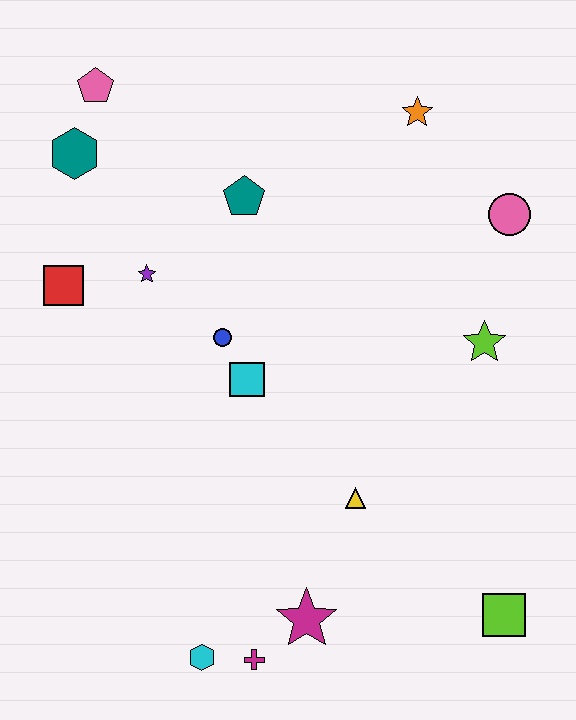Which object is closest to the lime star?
The pink circle is closest to the lime star.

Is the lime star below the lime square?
No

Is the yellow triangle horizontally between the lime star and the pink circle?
No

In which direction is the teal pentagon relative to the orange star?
The teal pentagon is to the left of the orange star.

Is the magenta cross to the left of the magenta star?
Yes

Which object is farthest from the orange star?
The cyan hexagon is farthest from the orange star.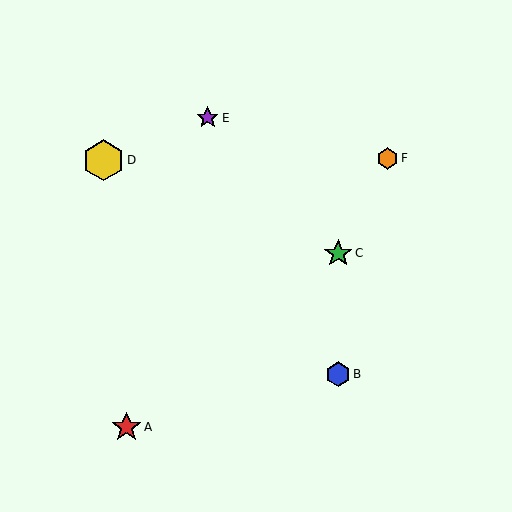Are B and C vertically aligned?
Yes, both are at x≈338.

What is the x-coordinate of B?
Object B is at x≈338.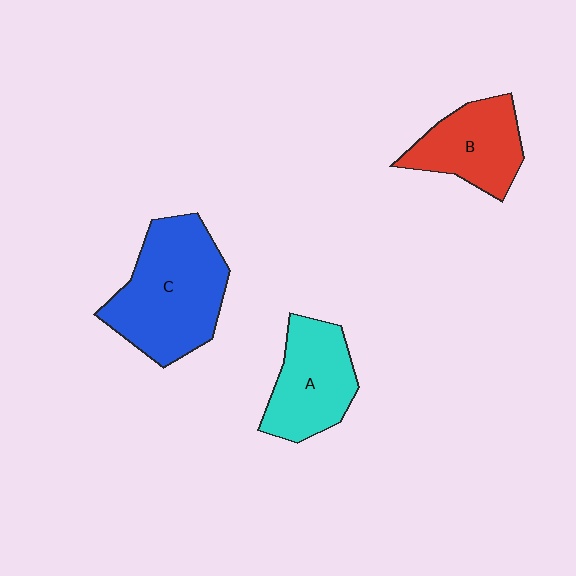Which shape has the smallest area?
Shape B (red).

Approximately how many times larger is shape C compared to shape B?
Approximately 1.6 times.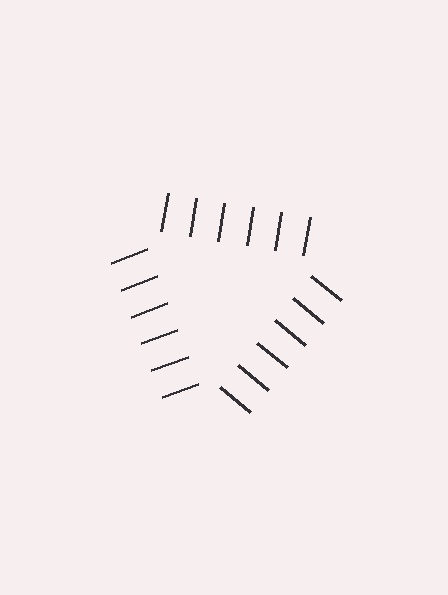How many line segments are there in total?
18 — 6 along each of the 3 edges.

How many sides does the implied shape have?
3 sides — the line-ends trace a triangle.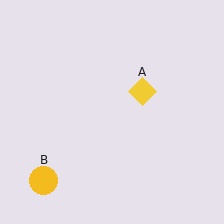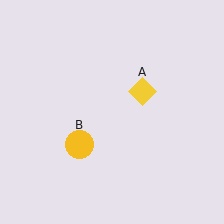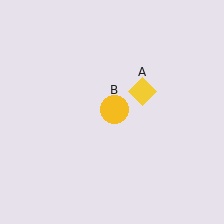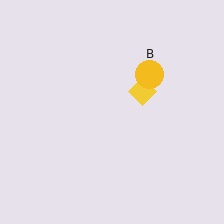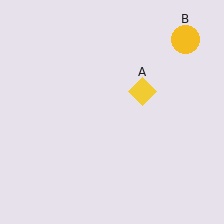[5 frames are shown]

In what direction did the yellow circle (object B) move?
The yellow circle (object B) moved up and to the right.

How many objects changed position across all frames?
1 object changed position: yellow circle (object B).